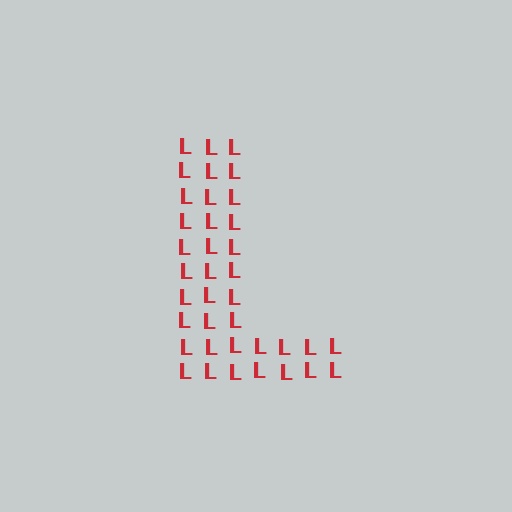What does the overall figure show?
The overall figure shows the letter L.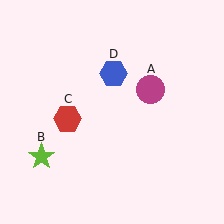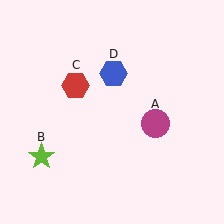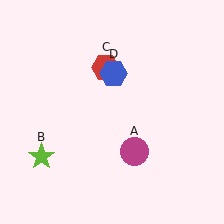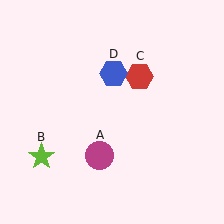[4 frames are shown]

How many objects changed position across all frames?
2 objects changed position: magenta circle (object A), red hexagon (object C).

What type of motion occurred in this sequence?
The magenta circle (object A), red hexagon (object C) rotated clockwise around the center of the scene.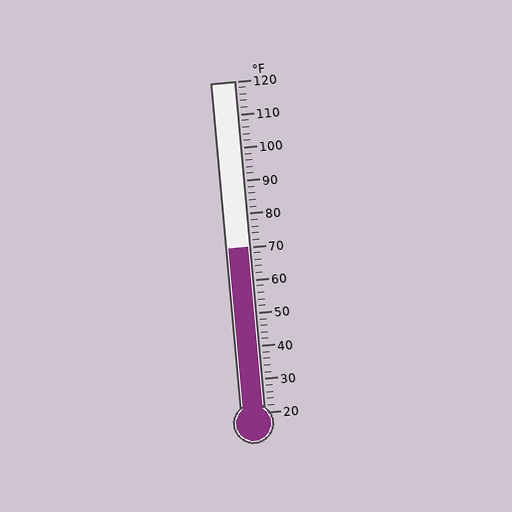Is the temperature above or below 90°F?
The temperature is below 90°F.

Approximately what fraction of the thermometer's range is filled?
The thermometer is filled to approximately 50% of its range.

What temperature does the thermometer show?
The thermometer shows approximately 70°F.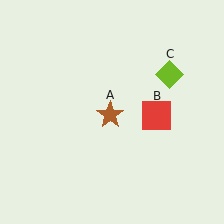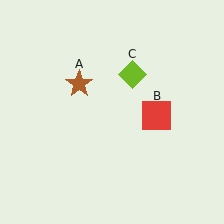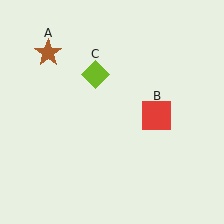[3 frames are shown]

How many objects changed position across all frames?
2 objects changed position: brown star (object A), lime diamond (object C).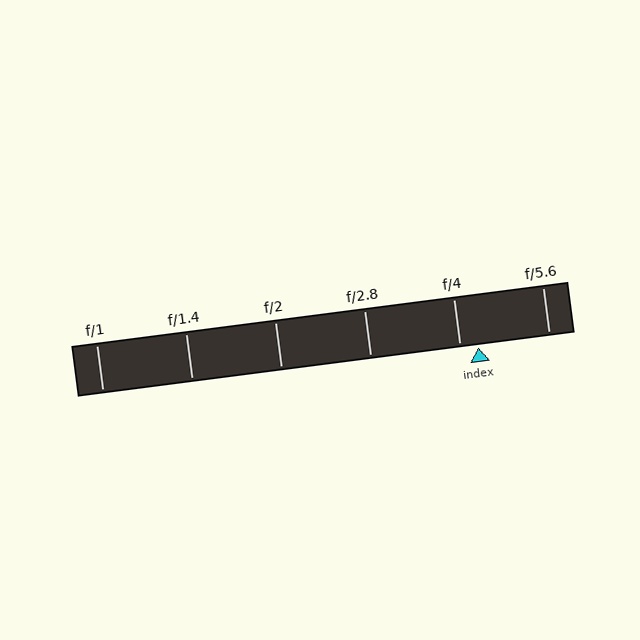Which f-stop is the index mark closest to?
The index mark is closest to f/4.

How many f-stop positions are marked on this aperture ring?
There are 6 f-stop positions marked.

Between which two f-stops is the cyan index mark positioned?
The index mark is between f/4 and f/5.6.